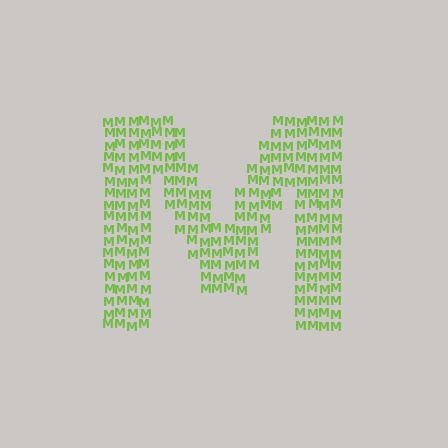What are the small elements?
The small elements are letter M's.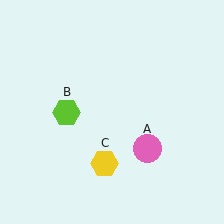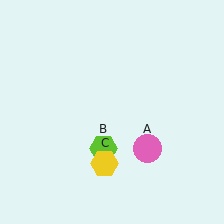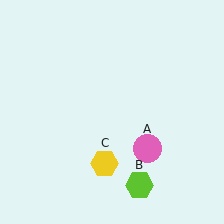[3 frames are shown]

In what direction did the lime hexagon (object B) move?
The lime hexagon (object B) moved down and to the right.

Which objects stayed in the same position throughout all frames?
Pink circle (object A) and yellow hexagon (object C) remained stationary.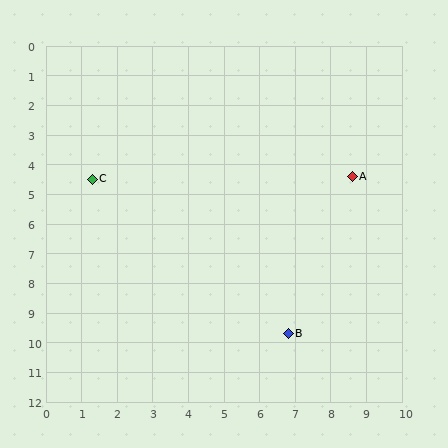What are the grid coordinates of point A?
Point A is at approximately (8.6, 4.4).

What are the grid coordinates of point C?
Point C is at approximately (1.3, 4.5).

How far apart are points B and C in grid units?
Points B and C are about 7.6 grid units apart.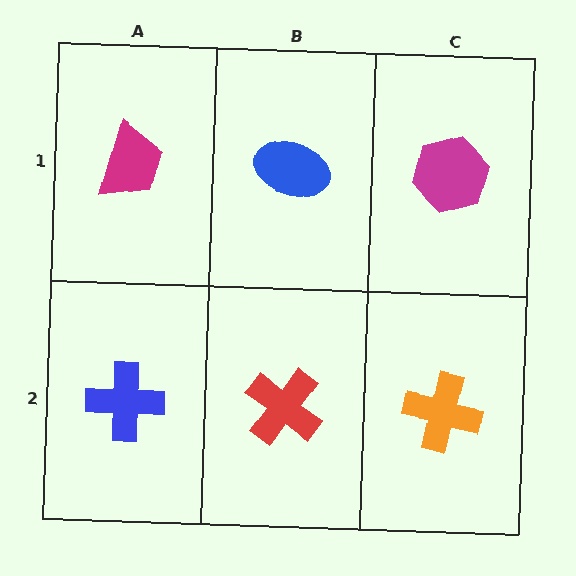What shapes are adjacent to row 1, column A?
A blue cross (row 2, column A), a blue ellipse (row 1, column B).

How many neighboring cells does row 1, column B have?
3.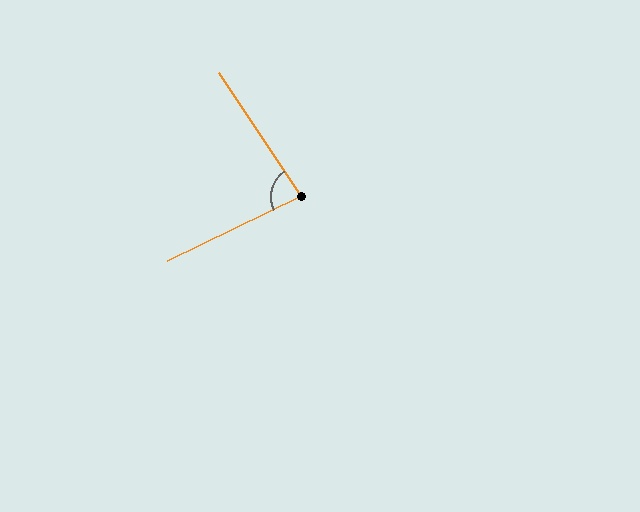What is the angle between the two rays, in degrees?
Approximately 82 degrees.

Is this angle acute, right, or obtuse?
It is acute.